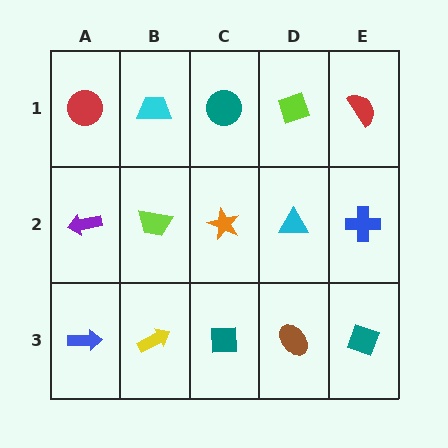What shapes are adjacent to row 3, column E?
A blue cross (row 2, column E), a brown ellipse (row 3, column D).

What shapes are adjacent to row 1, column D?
A cyan triangle (row 2, column D), a teal circle (row 1, column C), a red semicircle (row 1, column E).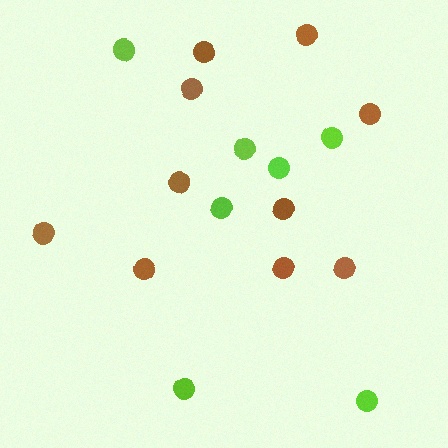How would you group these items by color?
There are 2 groups: one group of brown circles (10) and one group of lime circles (7).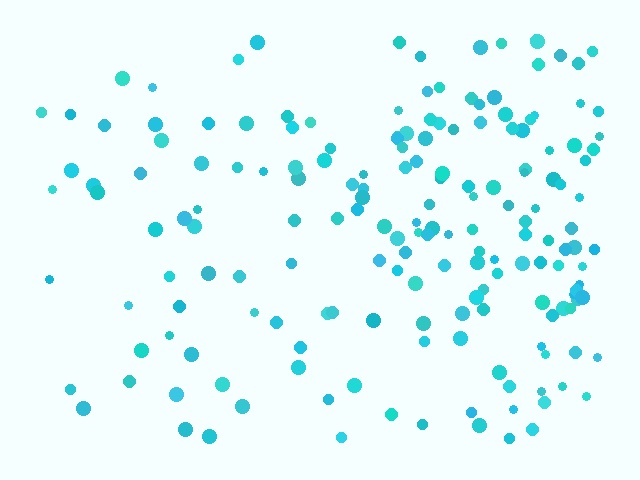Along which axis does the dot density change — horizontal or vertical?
Horizontal.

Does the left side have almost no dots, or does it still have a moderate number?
Still a moderate number, just noticeably fewer than the right.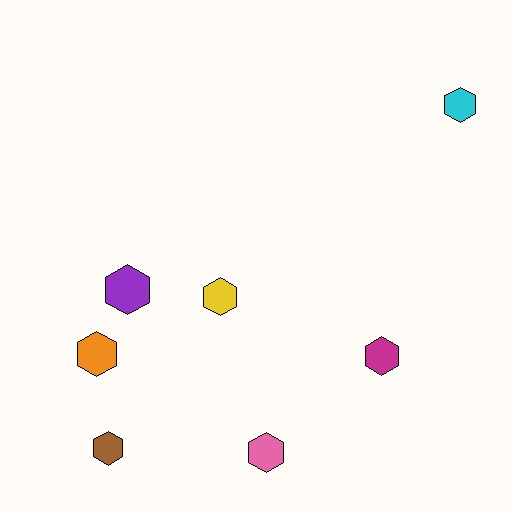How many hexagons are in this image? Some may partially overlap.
There are 7 hexagons.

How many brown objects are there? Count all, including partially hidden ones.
There is 1 brown object.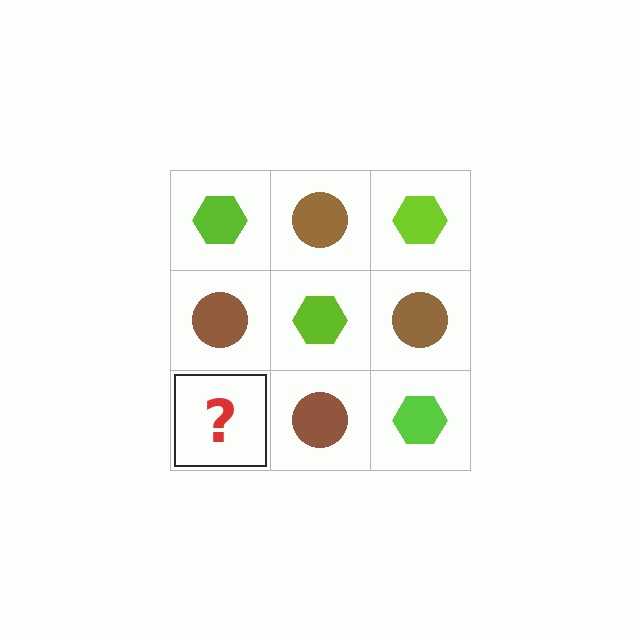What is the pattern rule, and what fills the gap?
The rule is that it alternates lime hexagon and brown circle in a checkerboard pattern. The gap should be filled with a lime hexagon.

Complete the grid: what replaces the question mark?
The question mark should be replaced with a lime hexagon.